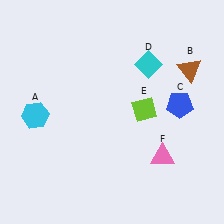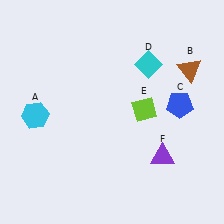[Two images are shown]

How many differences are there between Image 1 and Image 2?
There is 1 difference between the two images.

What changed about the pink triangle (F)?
In Image 1, F is pink. In Image 2, it changed to purple.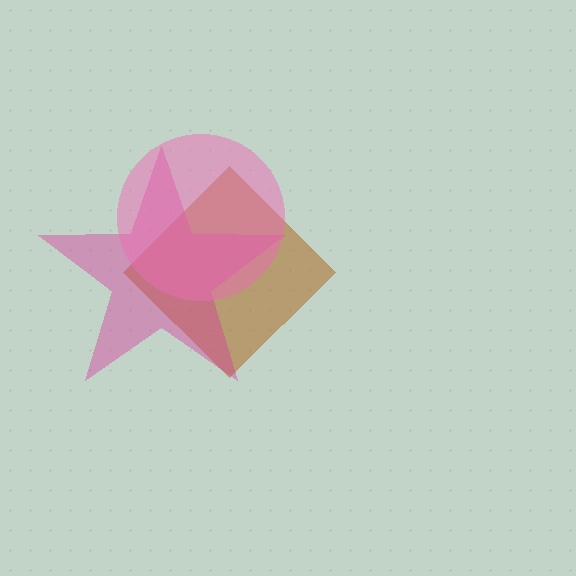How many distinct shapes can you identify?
There are 3 distinct shapes: a brown diamond, a magenta star, a pink circle.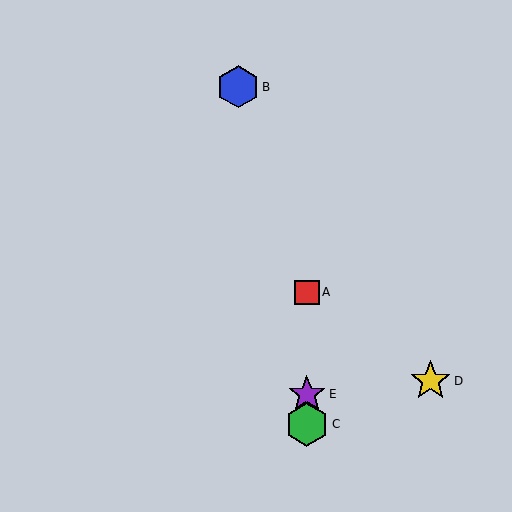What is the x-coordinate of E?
Object E is at x≈307.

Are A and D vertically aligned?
No, A is at x≈307 and D is at x≈431.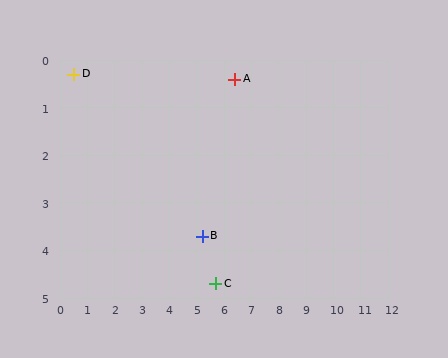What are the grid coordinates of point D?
Point D is at approximately (0.5, 0.3).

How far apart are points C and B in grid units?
Points C and B are about 1.1 grid units apart.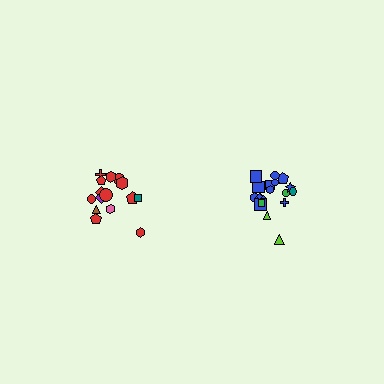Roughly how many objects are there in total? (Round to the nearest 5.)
Roughly 35 objects in total.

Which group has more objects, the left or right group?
The right group.